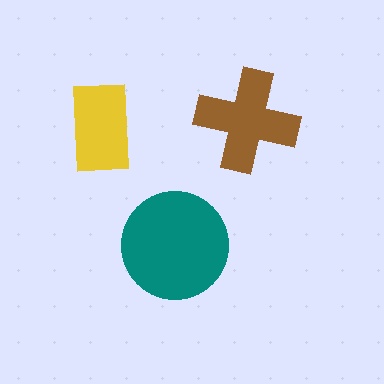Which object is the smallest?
The yellow rectangle.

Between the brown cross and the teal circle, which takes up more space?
The teal circle.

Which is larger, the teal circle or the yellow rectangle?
The teal circle.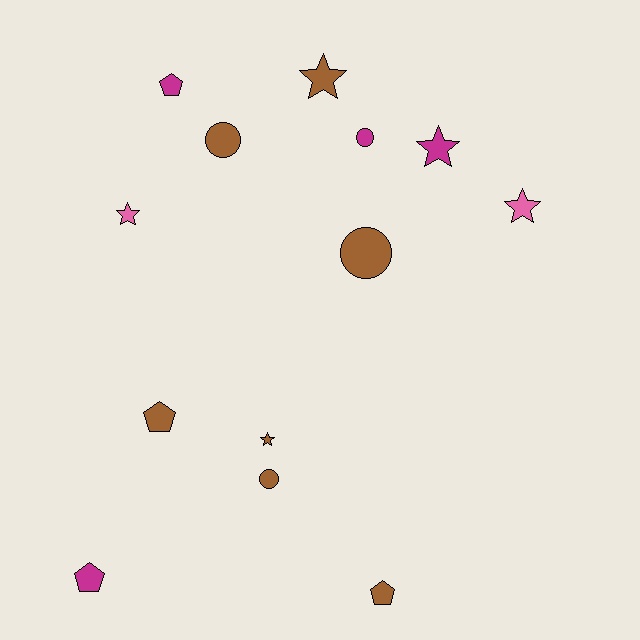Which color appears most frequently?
Brown, with 7 objects.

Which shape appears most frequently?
Star, with 5 objects.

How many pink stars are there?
There are 2 pink stars.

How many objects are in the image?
There are 13 objects.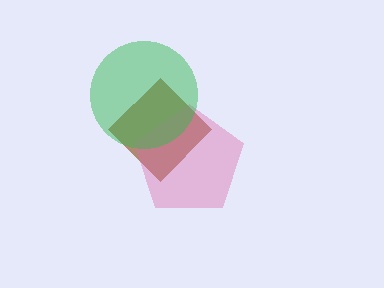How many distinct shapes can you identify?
There are 3 distinct shapes: a brown diamond, a pink pentagon, a green circle.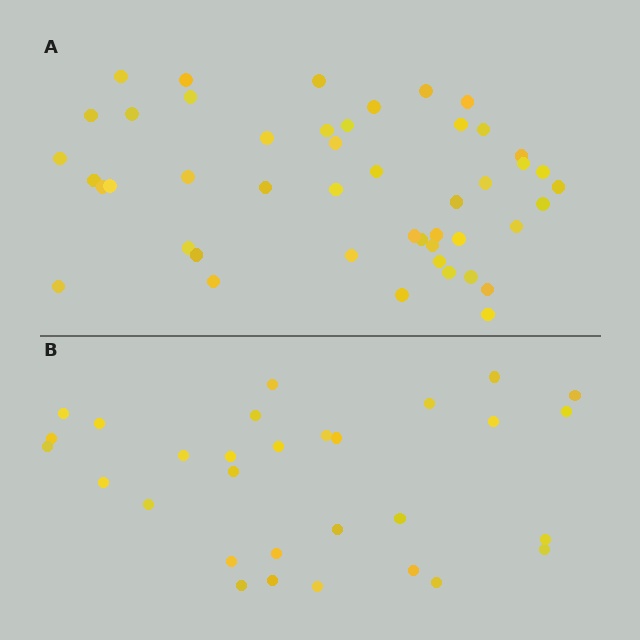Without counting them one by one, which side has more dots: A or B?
Region A (the top region) has more dots.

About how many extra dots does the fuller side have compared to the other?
Region A has approximately 15 more dots than region B.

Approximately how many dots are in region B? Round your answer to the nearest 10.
About 30 dots.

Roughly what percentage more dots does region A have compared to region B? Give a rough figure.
About 55% more.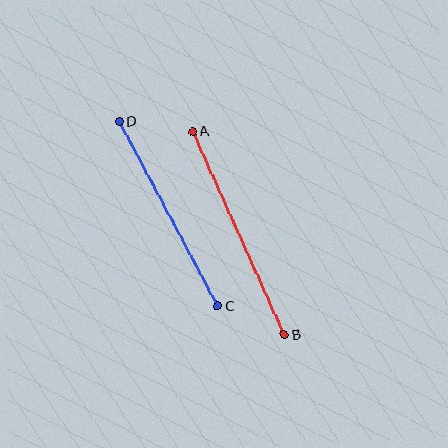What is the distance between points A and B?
The distance is approximately 223 pixels.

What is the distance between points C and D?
The distance is approximately 209 pixels.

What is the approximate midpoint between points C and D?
The midpoint is at approximately (168, 214) pixels.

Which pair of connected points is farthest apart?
Points A and B are farthest apart.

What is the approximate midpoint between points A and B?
The midpoint is at approximately (239, 233) pixels.